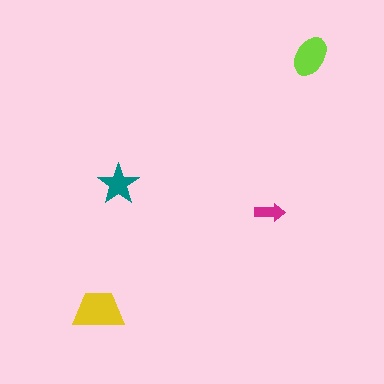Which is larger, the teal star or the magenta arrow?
The teal star.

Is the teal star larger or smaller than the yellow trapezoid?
Smaller.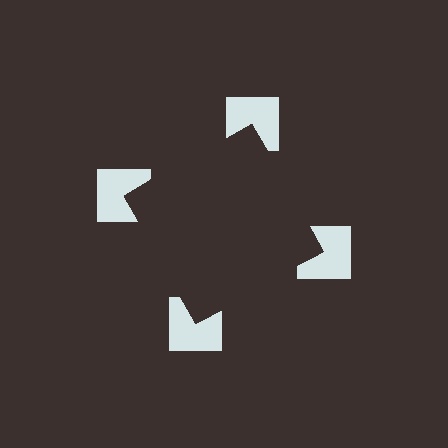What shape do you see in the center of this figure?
An illusory square — its edges are inferred from the aligned wedge cuts in the notched squares, not physically drawn.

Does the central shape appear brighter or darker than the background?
It typically appears slightly darker than the background, even though no actual brightness change is drawn.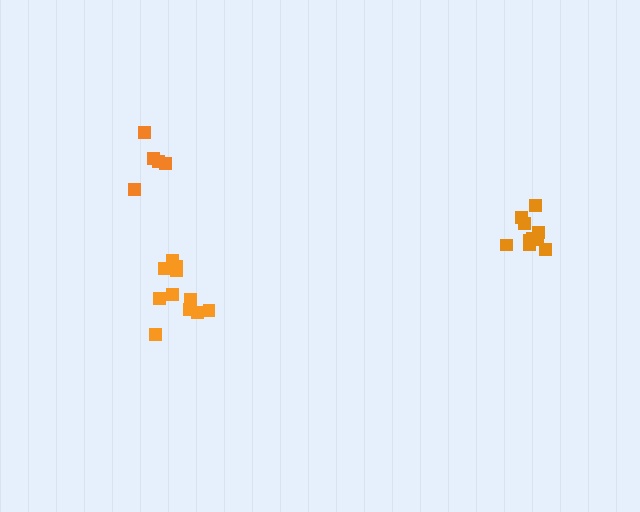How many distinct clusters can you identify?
There are 3 distinct clusters.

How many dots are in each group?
Group 1: 5 dots, Group 2: 11 dots, Group 3: 10 dots (26 total).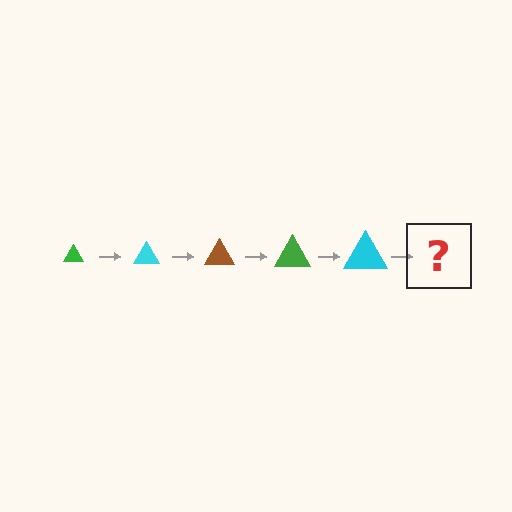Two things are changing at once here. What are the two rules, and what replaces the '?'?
The two rules are that the triangle grows larger each step and the color cycles through green, cyan, and brown. The '?' should be a brown triangle, larger than the previous one.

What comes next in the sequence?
The next element should be a brown triangle, larger than the previous one.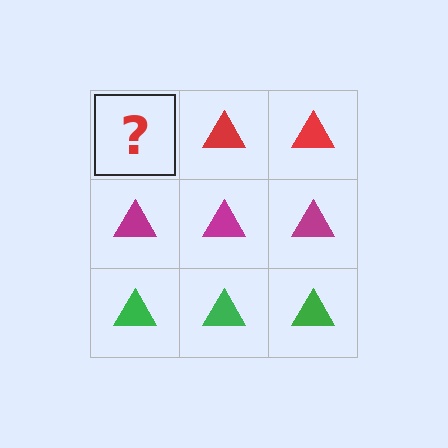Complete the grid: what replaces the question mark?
The question mark should be replaced with a red triangle.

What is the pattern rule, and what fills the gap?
The rule is that each row has a consistent color. The gap should be filled with a red triangle.